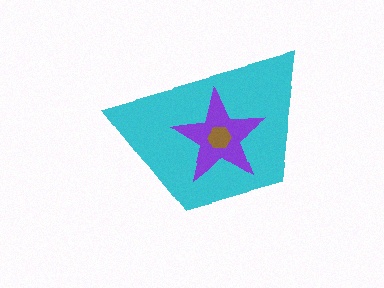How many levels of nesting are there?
3.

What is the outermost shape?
The cyan trapezoid.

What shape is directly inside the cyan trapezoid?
The purple star.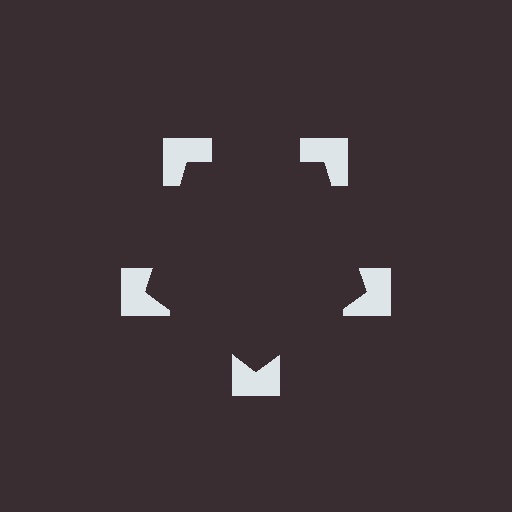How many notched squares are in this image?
There are 5 — one at each vertex of the illusory pentagon.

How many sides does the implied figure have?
5 sides.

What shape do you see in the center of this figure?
An illusory pentagon — its edges are inferred from the aligned wedge cuts in the notched squares, not physically drawn.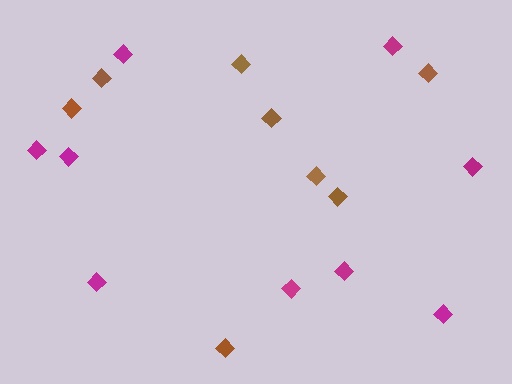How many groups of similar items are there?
There are 2 groups: one group of magenta diamonds (9) and one group of brown diamonds (8).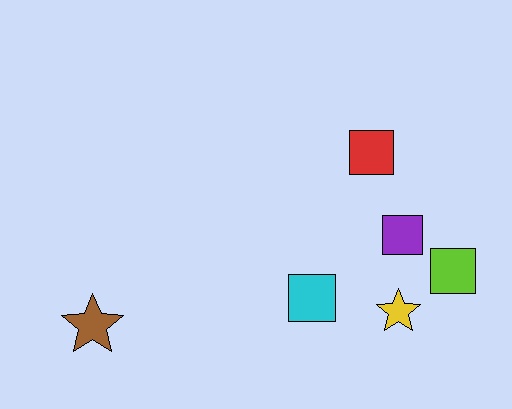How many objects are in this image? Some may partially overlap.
There are 6 objects.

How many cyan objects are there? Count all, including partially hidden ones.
There is 1 cyan object.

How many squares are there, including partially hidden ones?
There are 4 squares.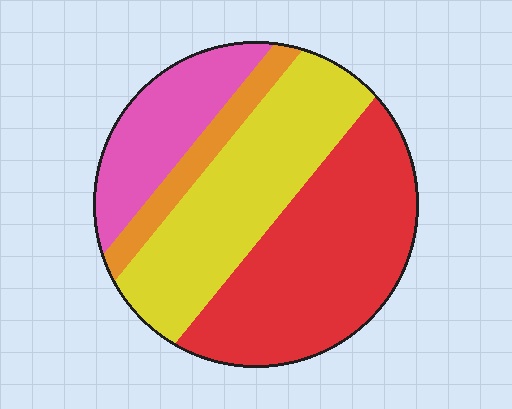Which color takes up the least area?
Orange, at roughly 10%.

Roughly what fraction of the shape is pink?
Pink covers about 20% of the shape.